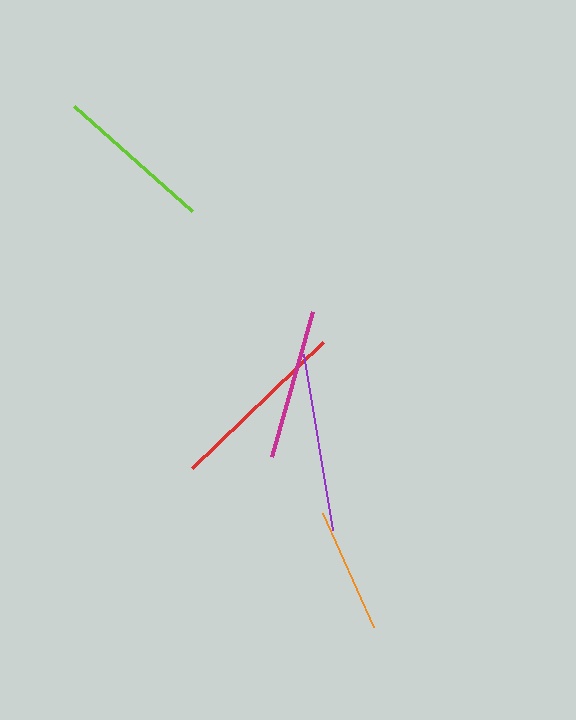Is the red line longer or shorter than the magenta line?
The red line is longer than the magenta line.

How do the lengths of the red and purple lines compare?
The red and purple lines are approximately the same length.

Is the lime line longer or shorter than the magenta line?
The lime line is longer than the magenta line.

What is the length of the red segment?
The red segment is approximately 181 pixels long.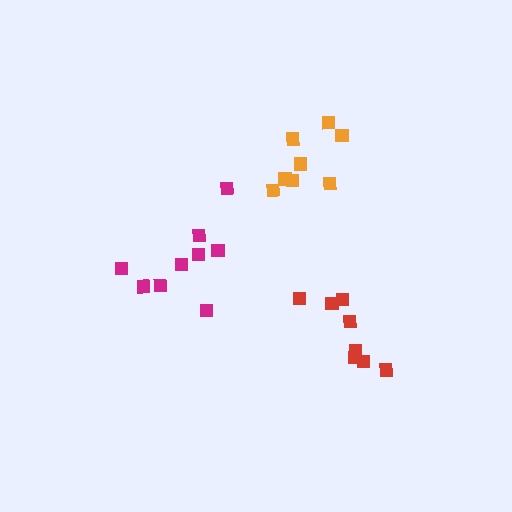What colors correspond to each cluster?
The clusters are colored: orange, red, magenta.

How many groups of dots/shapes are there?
There are 3 groups.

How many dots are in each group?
Group 1: 8 dots, Group 2: 8 dots, Group 3: 9 dots (25 total).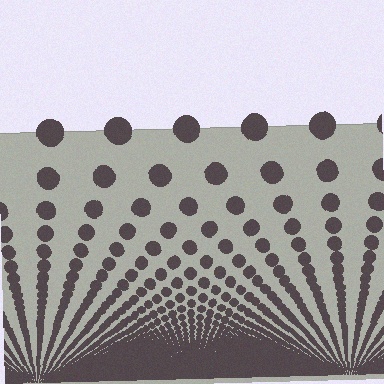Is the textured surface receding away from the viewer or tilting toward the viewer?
The surface appears to tilt toward the viewer. Texture elements get larger and sparser toward the top.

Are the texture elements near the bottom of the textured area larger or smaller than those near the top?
Smaller. The gradient is inverted — elements near the bottom are smaller and denser.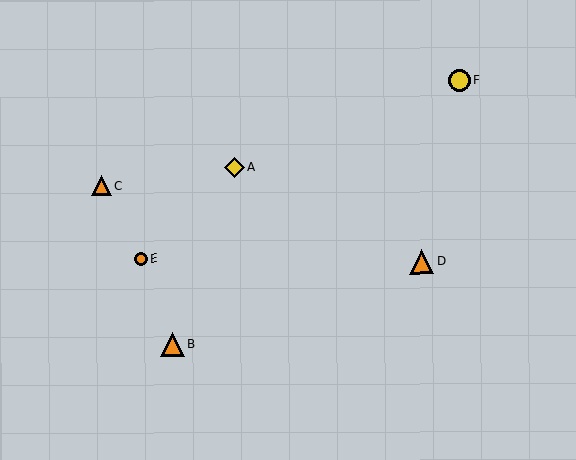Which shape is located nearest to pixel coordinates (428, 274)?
The orange triangle (labeled D) at (422, 262) is nearest to that location.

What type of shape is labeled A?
Shape A is a yellow diamond.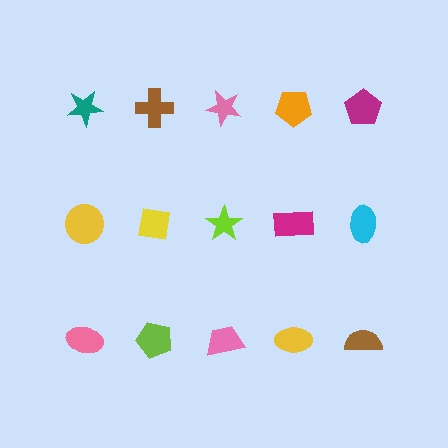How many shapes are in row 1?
5 shapes.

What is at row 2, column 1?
A yellow circle.